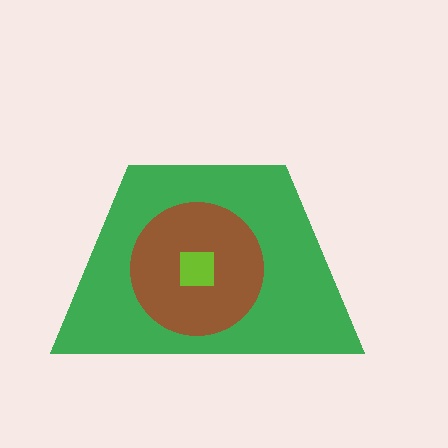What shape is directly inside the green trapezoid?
The brown circle.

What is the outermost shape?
The green trapezoid.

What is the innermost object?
The lime square.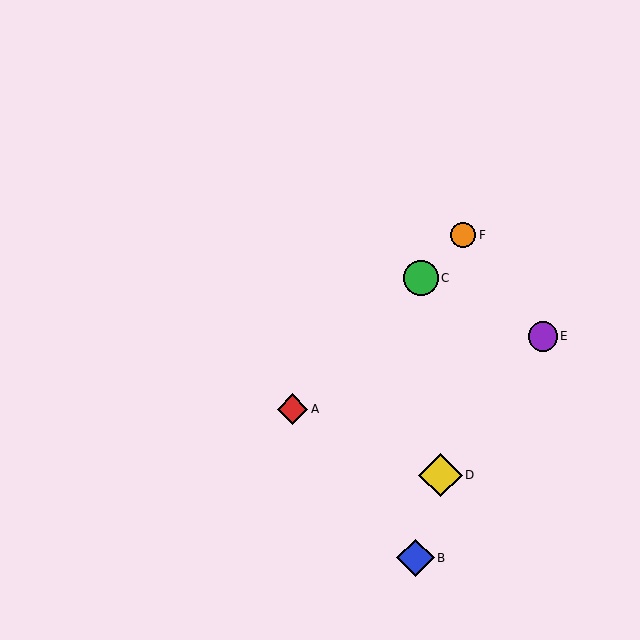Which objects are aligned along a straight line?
Objects A, C, F are aligned along a straight line.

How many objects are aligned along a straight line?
3 objects (A, C, F) are aligned along a straight line.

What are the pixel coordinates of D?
Object D is at (440, 475).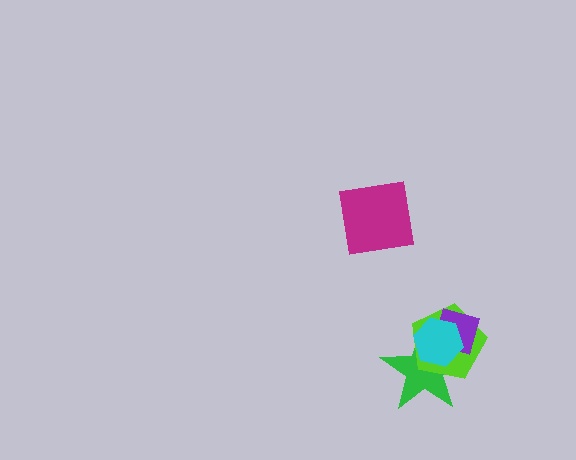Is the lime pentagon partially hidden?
Yes, it is partially covered by another shape.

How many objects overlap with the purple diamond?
3 objects overlap with the purple diamond.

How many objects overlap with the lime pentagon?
3 objects overlap with the lime pentagon.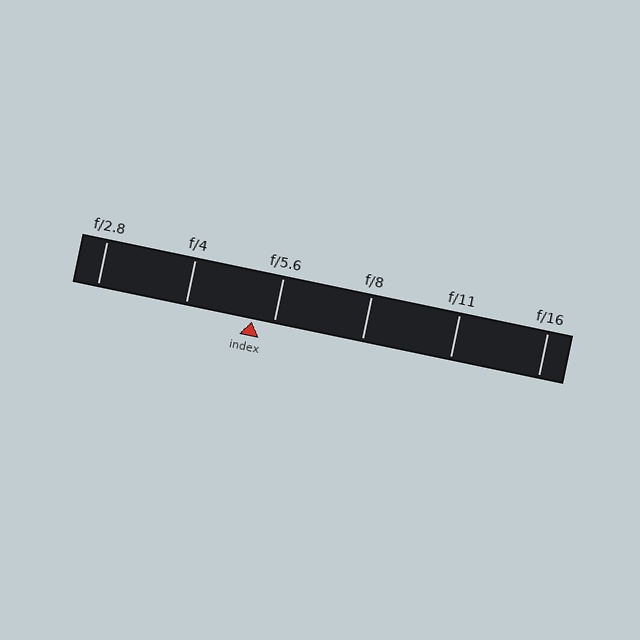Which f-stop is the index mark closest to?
The index mark is closest to f/5.6.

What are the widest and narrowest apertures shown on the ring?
The widest aperture shown is f/2.8 and the narrowest is f/16.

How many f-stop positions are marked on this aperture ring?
There are 6 f-stop positions marked.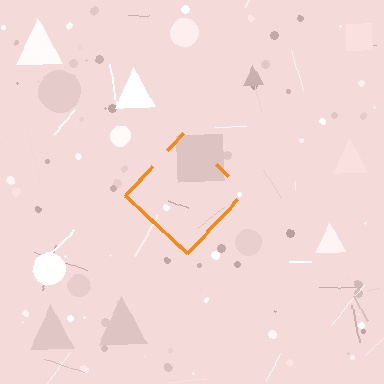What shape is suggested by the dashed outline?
The dashed outline suggests a diamond.